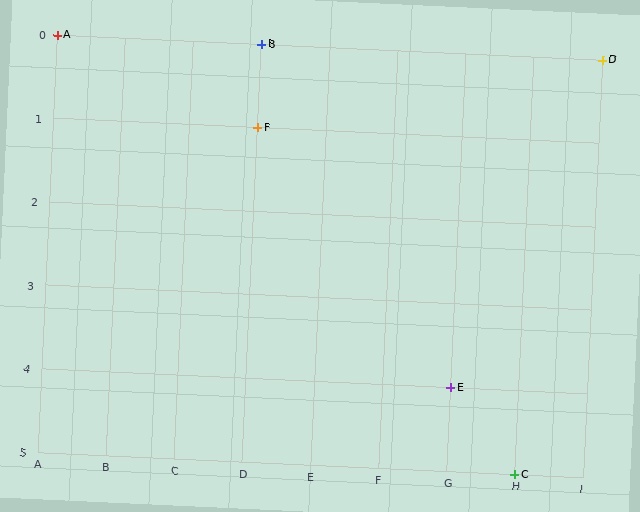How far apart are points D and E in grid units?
Points D and E are 2 columns and 4 rows apart (about 4.5 grid units diagonally).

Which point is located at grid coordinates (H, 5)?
Point C is at (H, 5).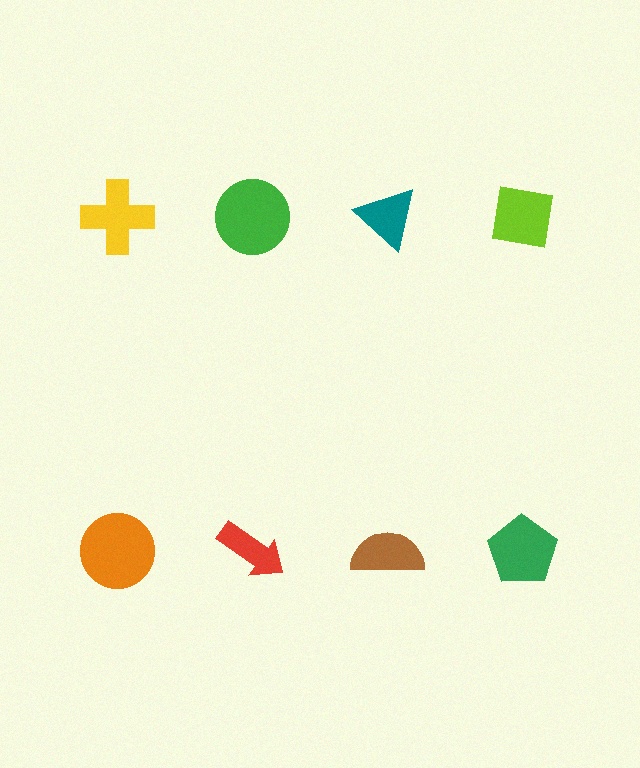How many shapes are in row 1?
4 shapes.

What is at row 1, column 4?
A lime square.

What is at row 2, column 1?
An orange circle.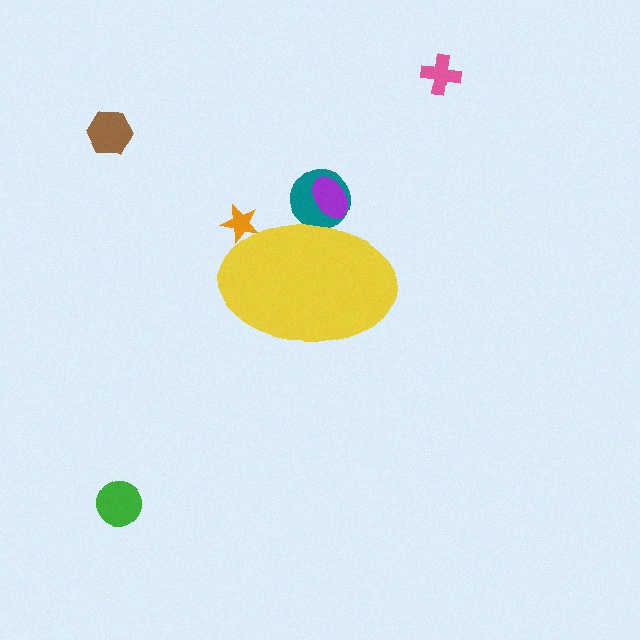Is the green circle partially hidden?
No, the green circle is fully visible.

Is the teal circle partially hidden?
Yes, the teal circle is partially hidden behind the yellow ellipse.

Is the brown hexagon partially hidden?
No, the brown hexagon is fully visible.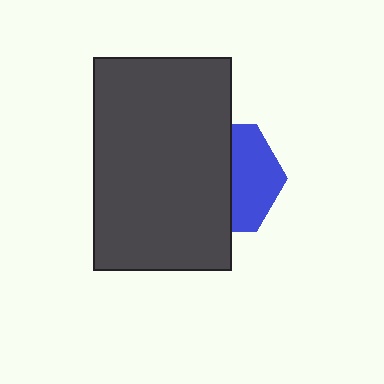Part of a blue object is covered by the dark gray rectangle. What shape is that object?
It is a hexagon.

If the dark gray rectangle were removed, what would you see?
You would see the complete blue hexagon.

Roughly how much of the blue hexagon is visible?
A small part of it is visible (roughly 43%).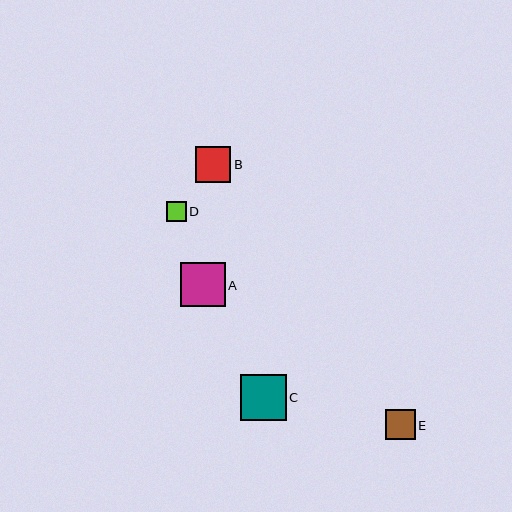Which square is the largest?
Square C is the largest with a size of approximately 46 pixels.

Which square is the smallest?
Square D is the smallest with a size of approximately 20 pixels.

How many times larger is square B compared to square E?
Square B is approximately 1.2 times the size of square E.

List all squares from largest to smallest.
From largest to smallest: C, A, B, E, D.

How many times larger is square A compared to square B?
Square A is approximately 1.3 times the size of square B.